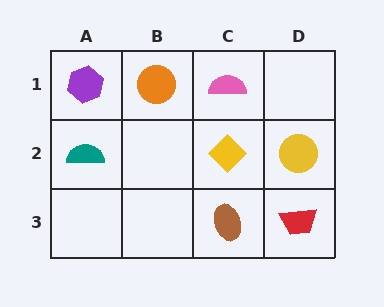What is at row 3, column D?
A red trapezoid.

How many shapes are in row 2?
3 shapes.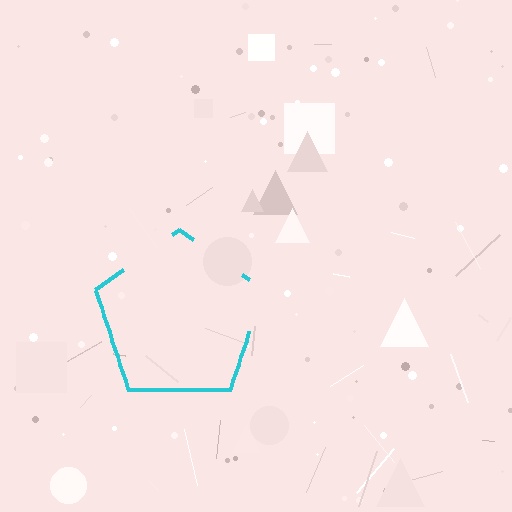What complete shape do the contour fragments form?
The contour fragments form a pentagon.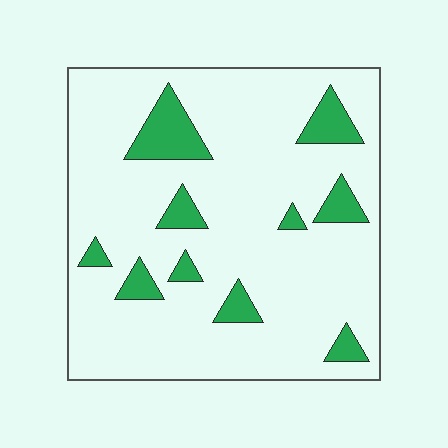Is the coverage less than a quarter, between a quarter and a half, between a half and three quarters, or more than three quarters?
Less than a quarter.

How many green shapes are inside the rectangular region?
10.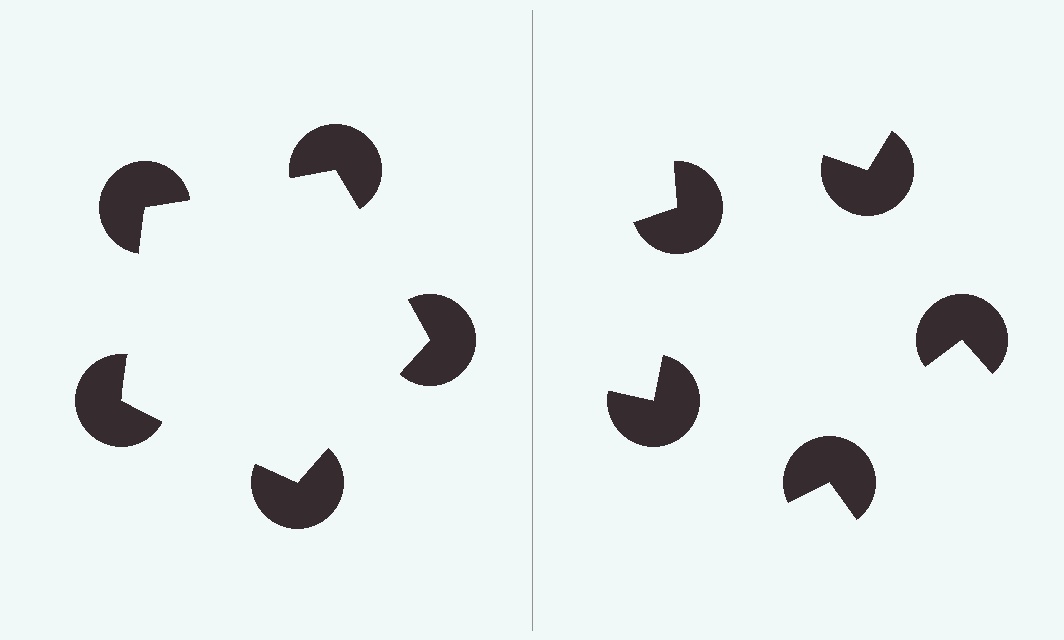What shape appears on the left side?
An illusory pentagon.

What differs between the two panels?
The pac-man discs are positioned identically on both sides; only the wedge orientations differ. On the left they align to a pentagon; on the right they are misaligned.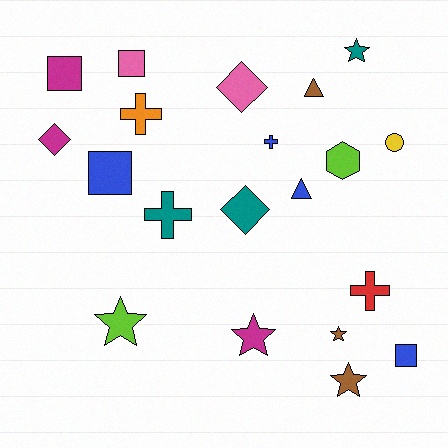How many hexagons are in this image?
There is 1 hexagon.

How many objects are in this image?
There are 20 objects.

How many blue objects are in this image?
There are 4 blue objects.